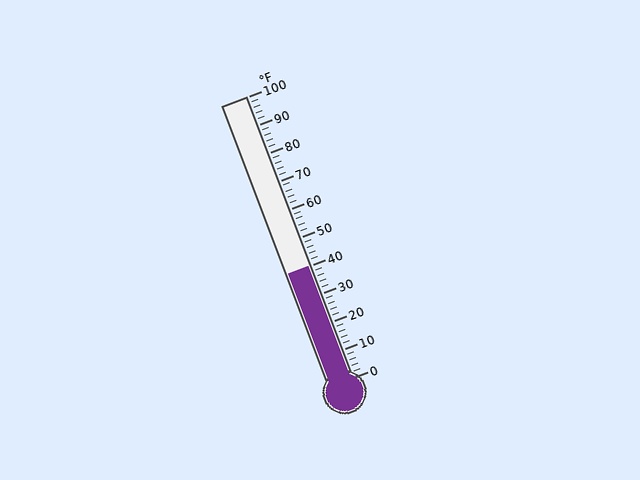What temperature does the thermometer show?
The thermometer shows approximately 40°F.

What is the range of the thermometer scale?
The thermometer scale ranges from 0°F to 100°F.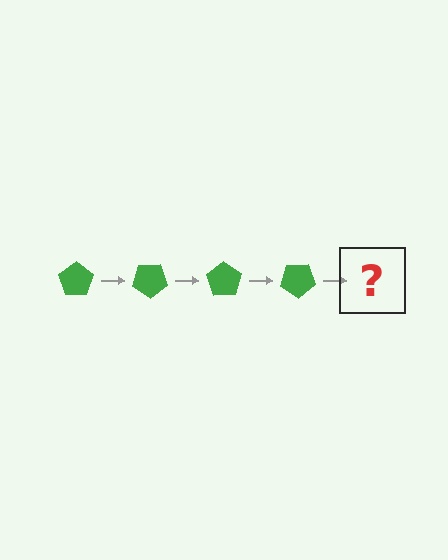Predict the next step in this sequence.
The next step is a green pentagon rotated 140 degrees.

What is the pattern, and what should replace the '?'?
The pattern is that the pentagon rotates 35 degrees each step. The '?' should be a green pentagon rotated 140 degrees.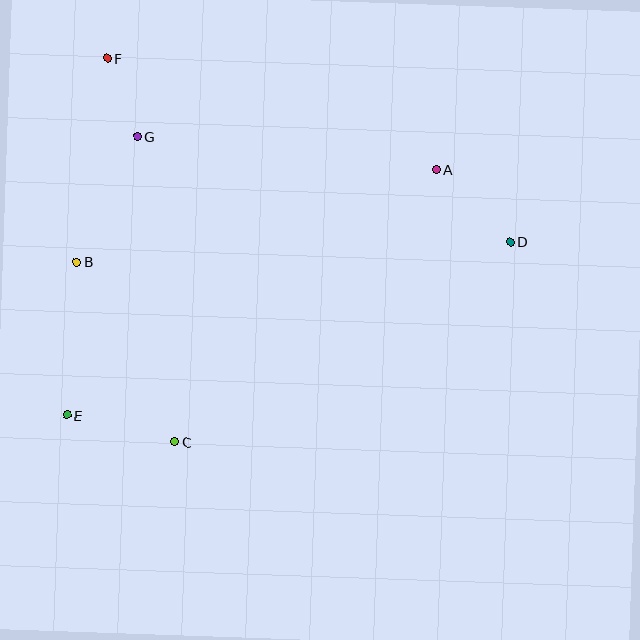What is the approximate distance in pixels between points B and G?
The distance between B and G is approximately 139 pixels.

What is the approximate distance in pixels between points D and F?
The distance between D and F is approximately 443 pixels.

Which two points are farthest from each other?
Points D and E are farthest from each other.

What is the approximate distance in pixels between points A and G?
The distance between A and G is approximately 301 pixels.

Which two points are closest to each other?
Points F and G are closest to each other.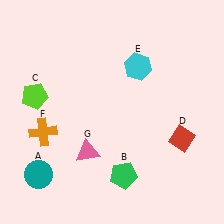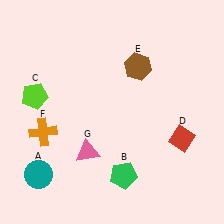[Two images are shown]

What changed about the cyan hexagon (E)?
In Image 1, E is cyan. In Image 2, it changed to brown.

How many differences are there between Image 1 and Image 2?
There is 1 difference between the two images.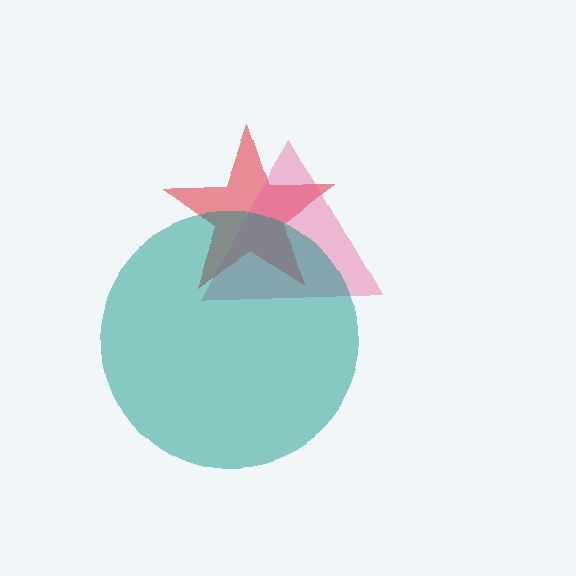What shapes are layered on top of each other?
The layered shapes are: a red star, a pink triangle, a teal circle.